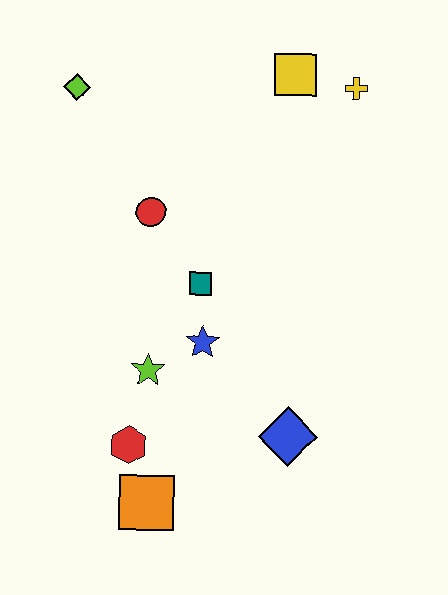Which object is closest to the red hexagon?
The orange square is closest to the red hexagon.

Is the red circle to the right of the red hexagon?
Yes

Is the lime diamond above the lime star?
Yes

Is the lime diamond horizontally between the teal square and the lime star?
No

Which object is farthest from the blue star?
The yellow cross is farthest from the blue star.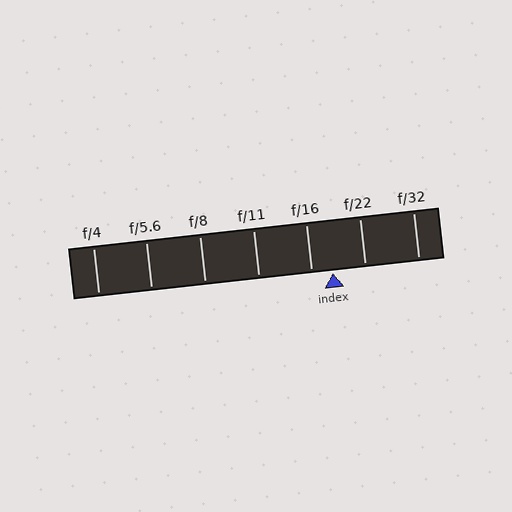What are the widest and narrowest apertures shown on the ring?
The widest aperture shown is f/4 and the narrowest is f/32.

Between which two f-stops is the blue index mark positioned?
The index mark is between f/16 and f/22.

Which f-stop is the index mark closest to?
The index mark is closest to f/16.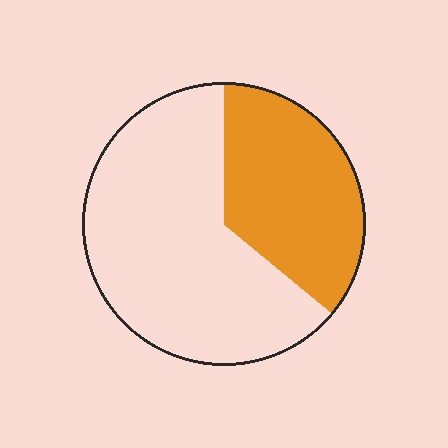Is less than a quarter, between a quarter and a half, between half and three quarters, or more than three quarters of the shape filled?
Between a quarter and a half.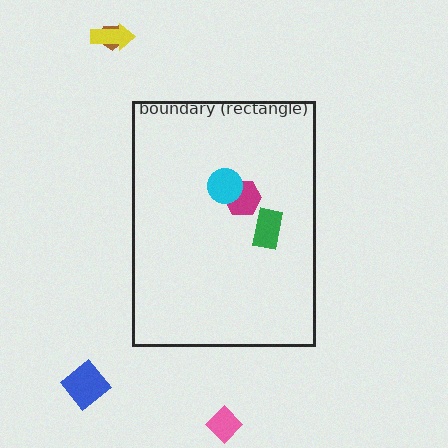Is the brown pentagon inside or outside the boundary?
Outside.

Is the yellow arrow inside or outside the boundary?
Outside.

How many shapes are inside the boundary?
3 inside, 4 outside.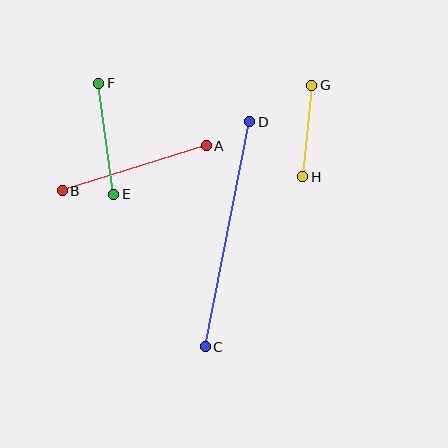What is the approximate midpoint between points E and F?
The midpoint is at approximately (106, 139) pixels.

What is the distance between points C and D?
The distance is approximately 230 pixels.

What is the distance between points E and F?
The distance is approximately 112 pixels.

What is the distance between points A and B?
The distance is approximately 151 pixels.